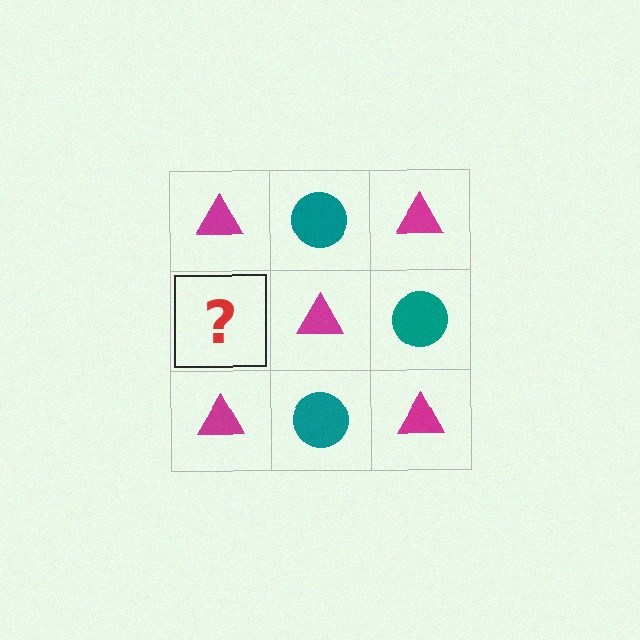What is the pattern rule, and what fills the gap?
The rule is that it alternates magenta triangle and teal circle in a checkerboard pattern. The gap should be filled with a teal circle.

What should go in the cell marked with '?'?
The missing cell should contain a teal circle.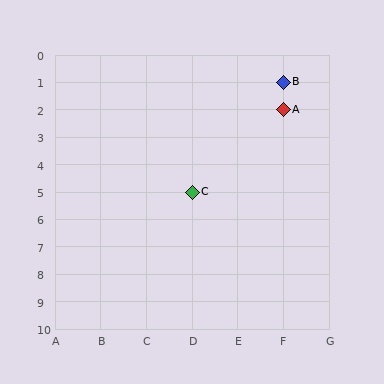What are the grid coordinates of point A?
Point A is at grid coordinates (F, 2).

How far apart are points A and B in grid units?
Points A and B are 1 row apart.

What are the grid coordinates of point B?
Point B is at grid coordinates (F, 1).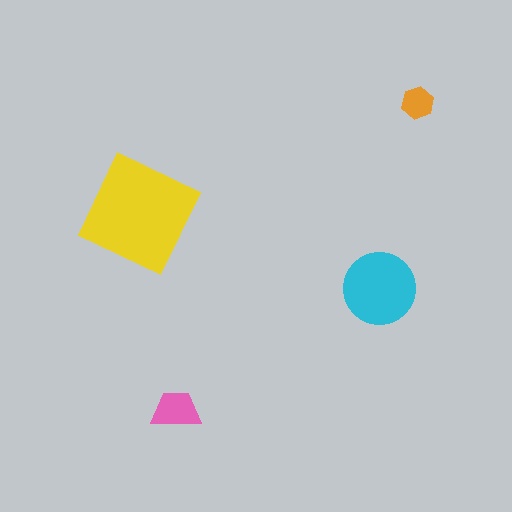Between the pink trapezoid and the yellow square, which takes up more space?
The yellow square.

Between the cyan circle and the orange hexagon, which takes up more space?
The cyan circle.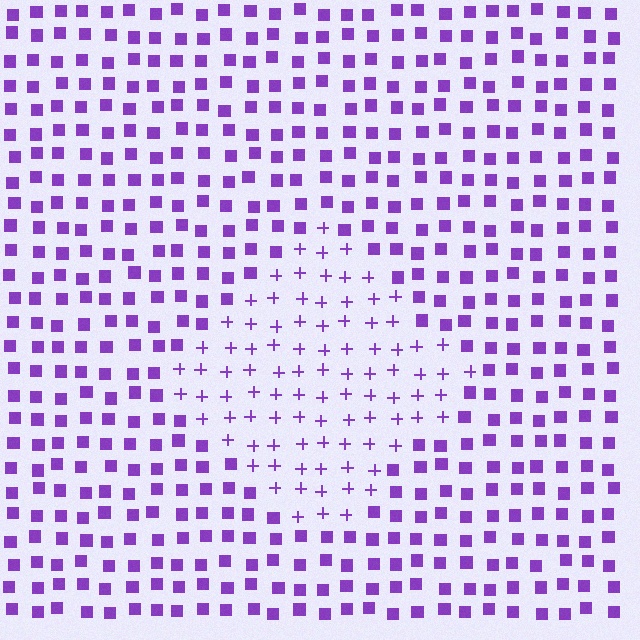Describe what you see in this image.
The image is filled with small purple elements arranged in a uniform grid. A diamond-shaped region contains plus signs, while the surrounding area contains squares. The boundary is defined purely by the change in element shape.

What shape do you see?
I see a diamond.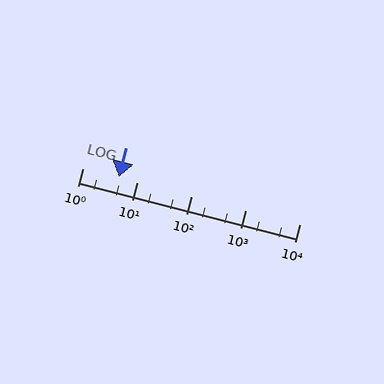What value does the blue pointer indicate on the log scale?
The pointer indicates approximately 4.7.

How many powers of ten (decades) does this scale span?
The scale spans 4 decades, from 1 to 10000.